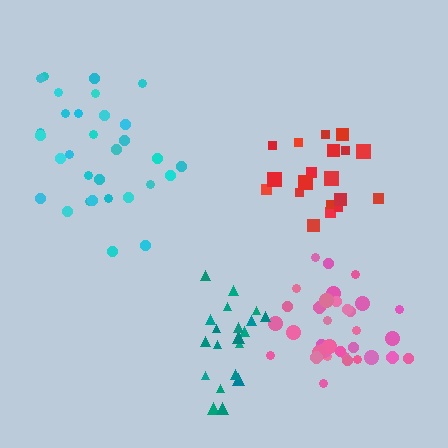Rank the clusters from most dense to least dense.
pink, teal, red, cyan.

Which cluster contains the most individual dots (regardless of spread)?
Pink (35).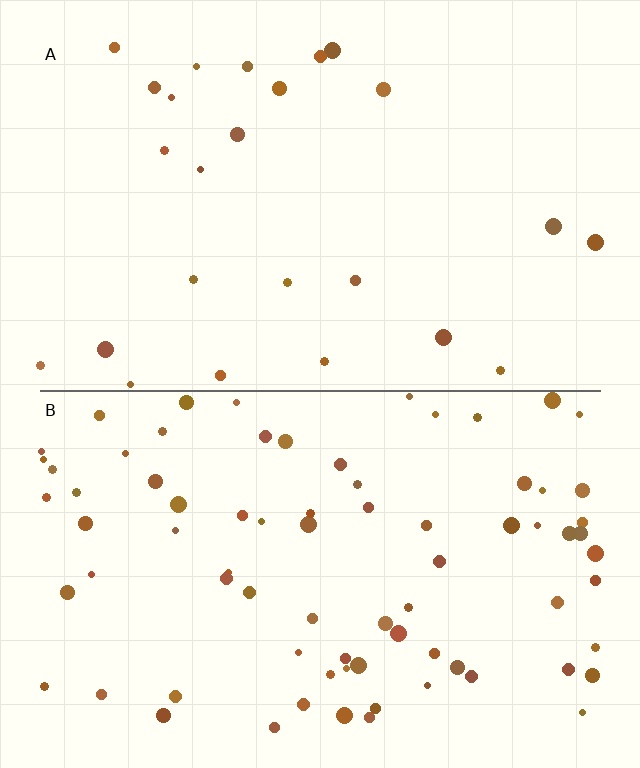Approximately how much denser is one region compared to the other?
Approximately 3.1× — region B over region A.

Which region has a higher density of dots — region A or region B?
B (the bottom).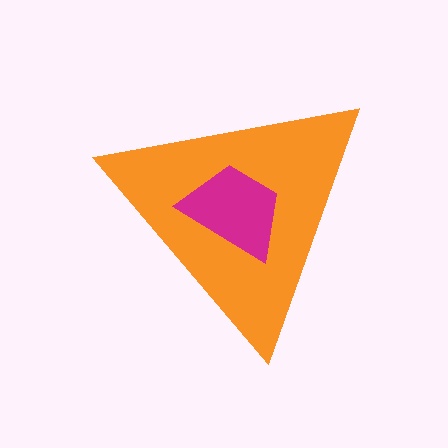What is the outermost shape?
The orange triangle.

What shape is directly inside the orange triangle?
The magenta trapezoid.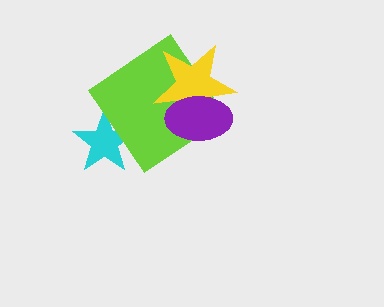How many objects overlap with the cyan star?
1 object overlaps with the cyan star.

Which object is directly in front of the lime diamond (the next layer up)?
The yellow star is directly in front of the lime diamond.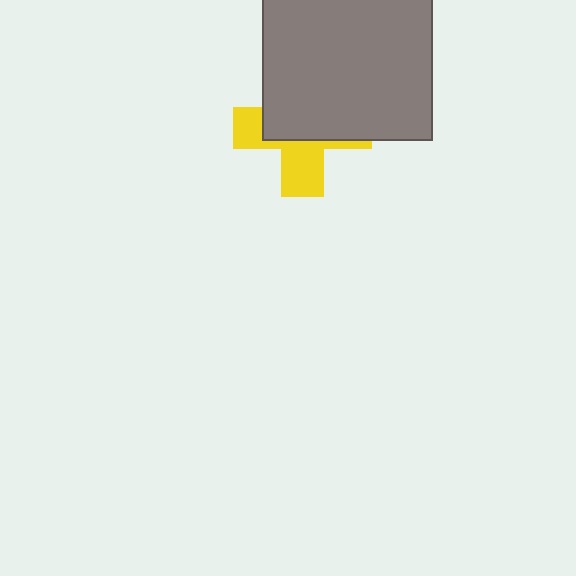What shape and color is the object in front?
The object in front is a gray rectangle.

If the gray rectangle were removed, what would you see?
You would see the complete yellow cross.